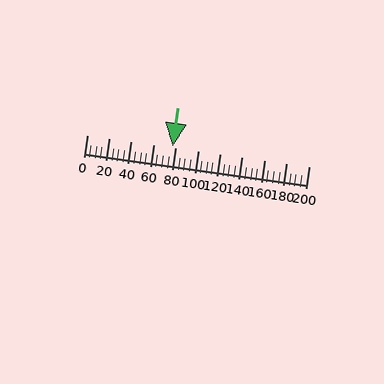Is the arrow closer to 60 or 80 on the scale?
The arrow is closer to 80.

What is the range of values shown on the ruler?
The ruler shows values from 0 to 200.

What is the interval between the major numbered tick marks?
The major tick marks are spaced 20 units apart.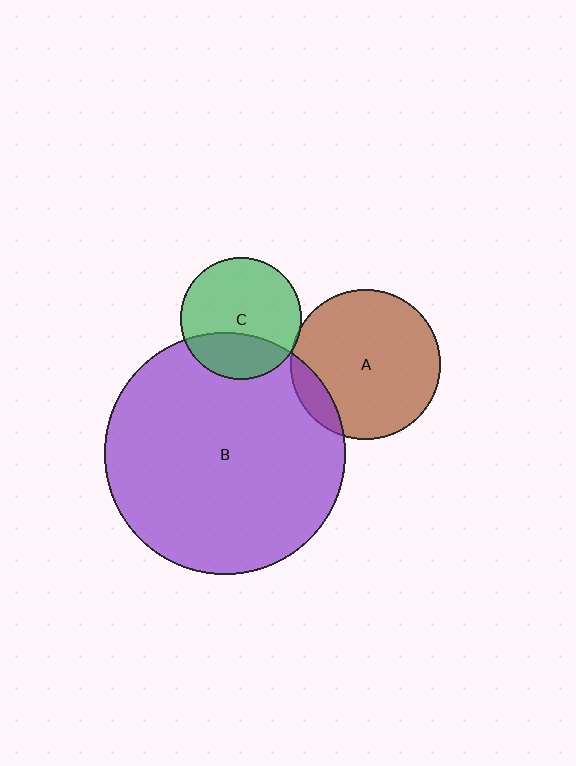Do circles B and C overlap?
Yes.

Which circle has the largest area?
Circle B (purple).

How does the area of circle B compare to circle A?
Approximately 2.6 times.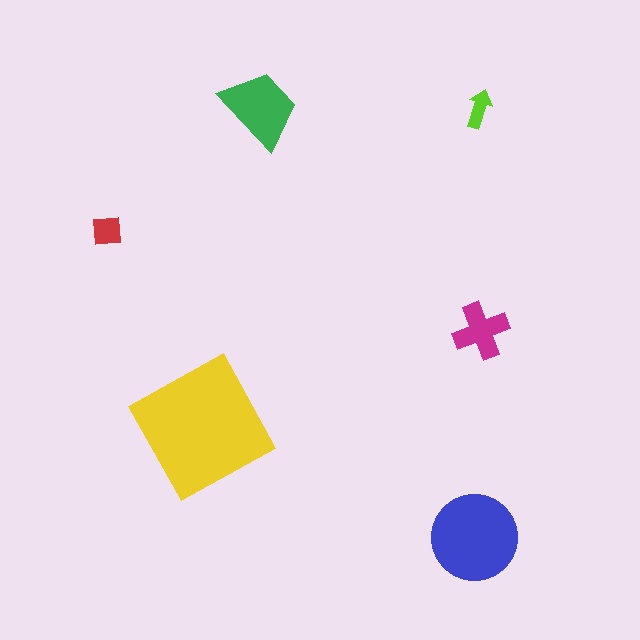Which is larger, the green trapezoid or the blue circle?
The blue circle.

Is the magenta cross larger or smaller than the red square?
Larger.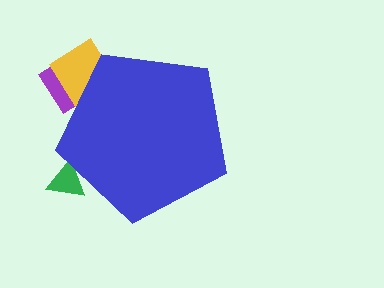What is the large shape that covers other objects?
A blue pentagon.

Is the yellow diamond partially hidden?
Yes, the yellow diamond is partially hidden behind the blue pentagon.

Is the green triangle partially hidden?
Yes, the green triangle is partially hidden behind the blue pentagon.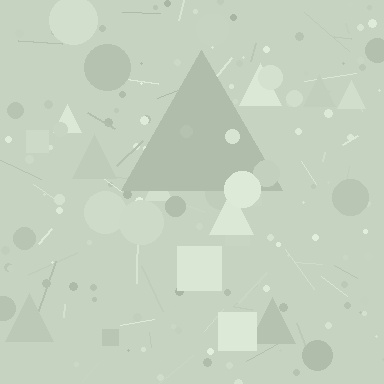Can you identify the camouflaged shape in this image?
The camouflaged shape is a triangle.